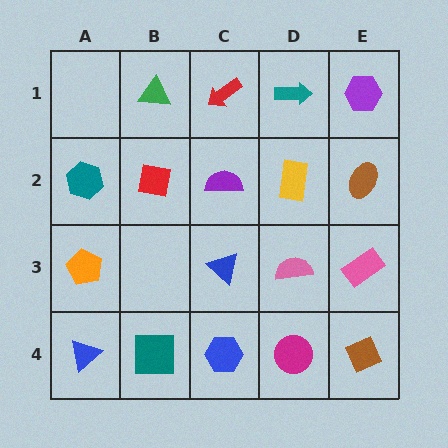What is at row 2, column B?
A red square.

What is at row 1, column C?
A red arrow.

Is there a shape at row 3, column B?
No, that cell is empty.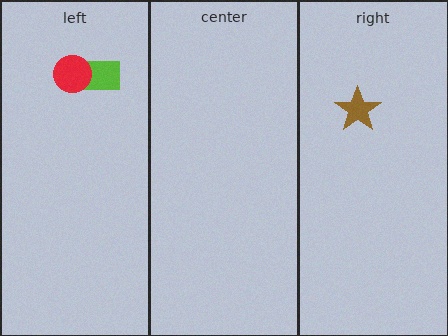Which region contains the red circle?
The left region.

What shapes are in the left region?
The lime rectangle, the red circle.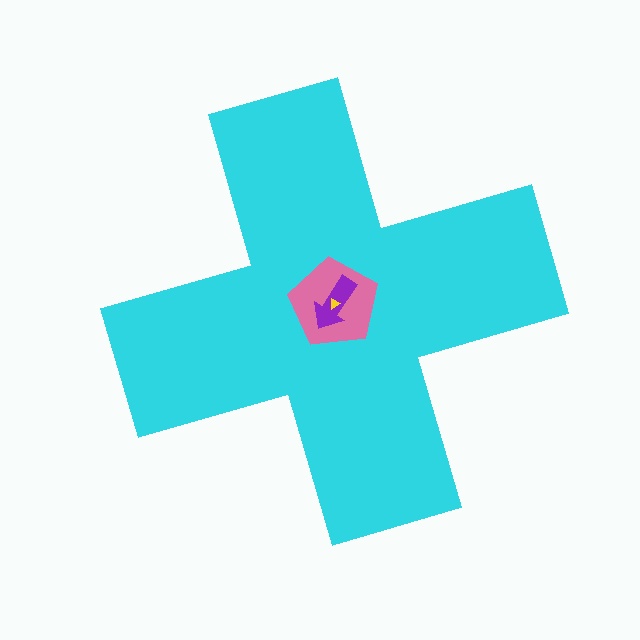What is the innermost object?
The yellow triangle.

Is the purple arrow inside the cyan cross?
Yes.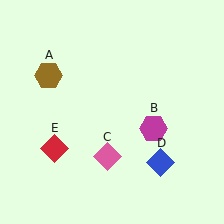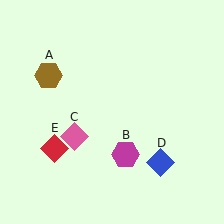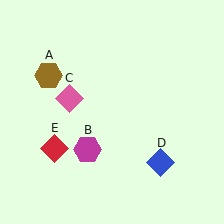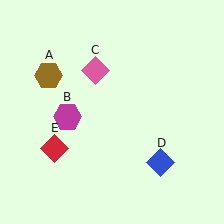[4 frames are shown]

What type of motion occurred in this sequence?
The magenta hexagon (object B), pink diamond (object C) rotated clockwise around the center of the scene.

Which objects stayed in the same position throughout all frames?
Brown hexagon (object A) and blue diamond (object D) and red diamond (object E) remained stationary.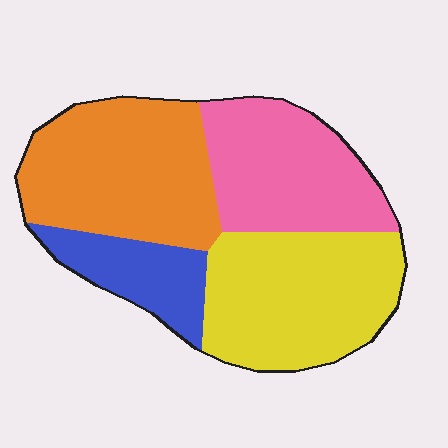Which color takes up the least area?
Blue, at roughly 15%.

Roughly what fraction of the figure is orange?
Orange takes up between a sixth and a third of the figure.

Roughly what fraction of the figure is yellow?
Yellow covers about 30% of the figure.